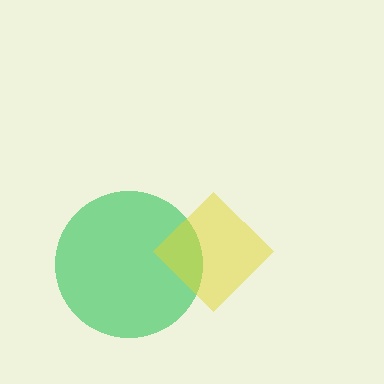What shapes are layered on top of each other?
The layered shapes are: a green circle, a yellow diamond.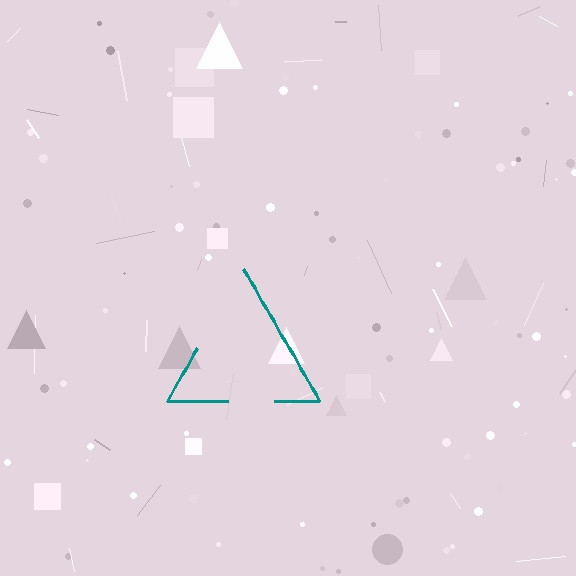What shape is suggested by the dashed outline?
The dashed outline suggests a triangle.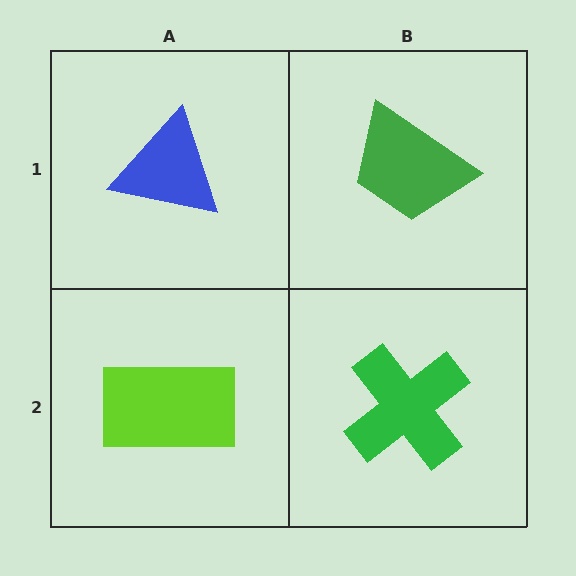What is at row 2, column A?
A lime rectangle.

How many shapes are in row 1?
2 shapes.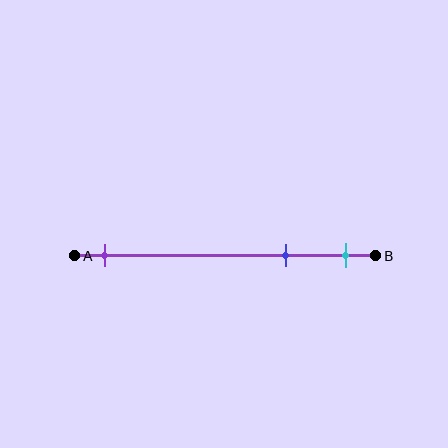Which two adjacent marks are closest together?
The blue and cyan marks are the closest adjacent pair.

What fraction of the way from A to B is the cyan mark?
The cyan mark is approximately 90% (0.9) of the way from A to B.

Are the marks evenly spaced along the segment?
No, the marks are not evenly spaced.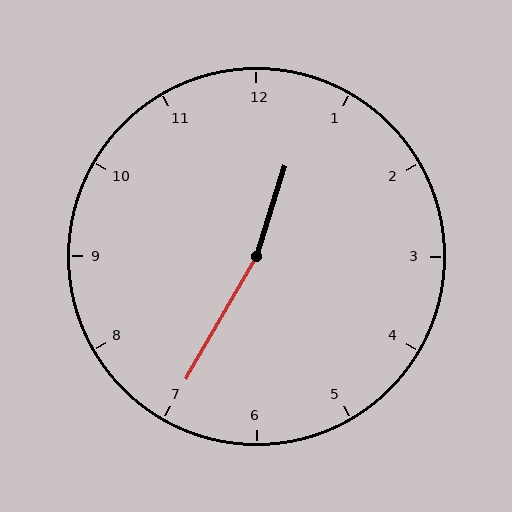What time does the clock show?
12:35.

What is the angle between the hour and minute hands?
Approximately 168 degrees.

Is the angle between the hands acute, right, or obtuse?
It is obtuse.